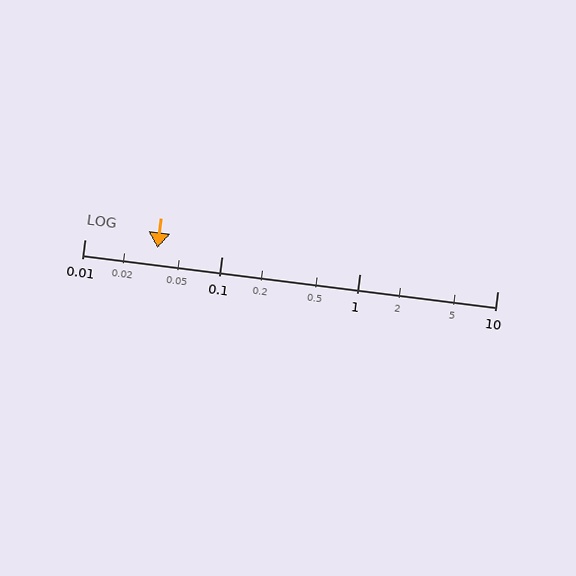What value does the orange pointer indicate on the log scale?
The pointer indicates approximately 0.034.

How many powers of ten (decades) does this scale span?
The scale spans 3 decades, from 0.01 to 10.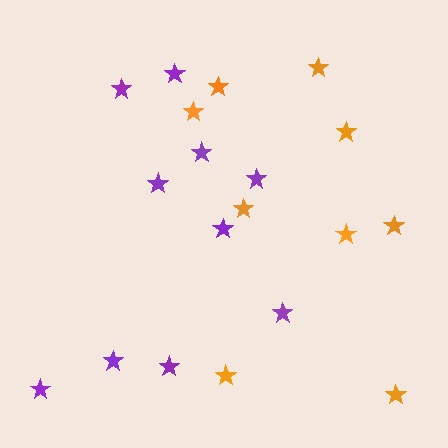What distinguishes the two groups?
There are 2 groups: one group of purple stars (10) and one group of orange stars (9).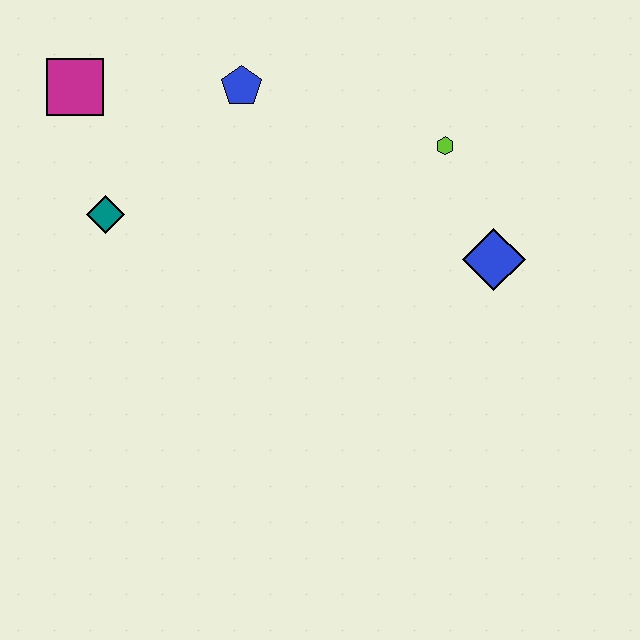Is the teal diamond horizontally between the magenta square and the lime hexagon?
Yes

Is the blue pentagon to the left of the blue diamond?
Yes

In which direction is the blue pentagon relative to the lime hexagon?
The blue pentagon is to the left of the lime hexagon.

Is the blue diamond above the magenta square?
No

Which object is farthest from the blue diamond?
The magenta square is farthest from the blue diamond.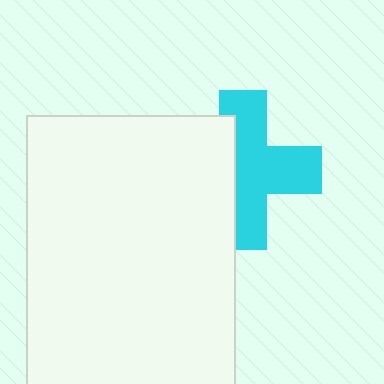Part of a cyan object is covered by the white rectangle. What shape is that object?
It is a cross.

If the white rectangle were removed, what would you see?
You would see the complete cyan cross.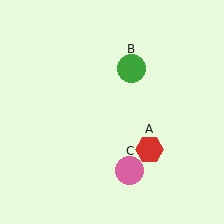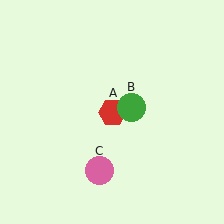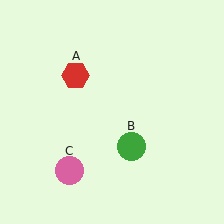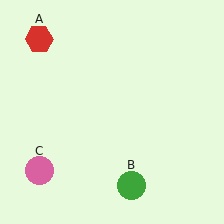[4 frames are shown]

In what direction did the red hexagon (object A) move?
The red hexagon (object A) moved up and to the left.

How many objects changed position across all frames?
3 objects changed position: red hexagon (object A), green circle (object B), pink circle (object C).